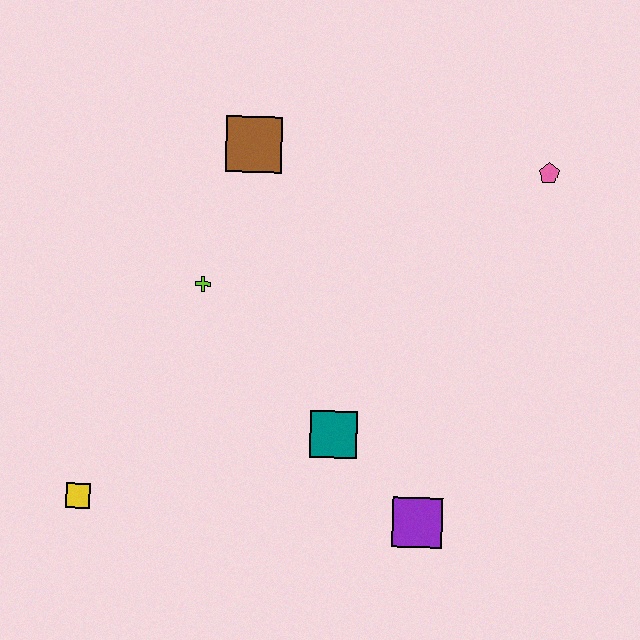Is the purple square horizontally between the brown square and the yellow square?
No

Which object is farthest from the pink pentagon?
The yellow square is farthest from the pink pentagon.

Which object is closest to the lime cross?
The brown square is closest to the lime cross.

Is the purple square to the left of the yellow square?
No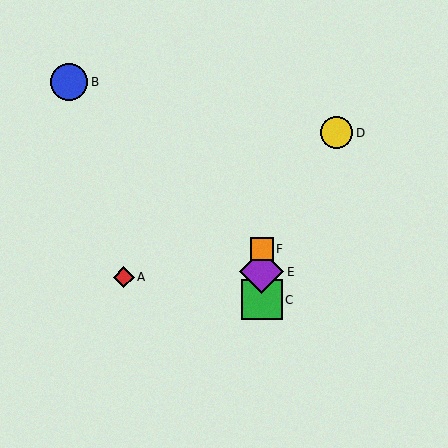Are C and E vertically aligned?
Yes, both are at x≈262.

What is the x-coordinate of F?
Object F is at x≈262.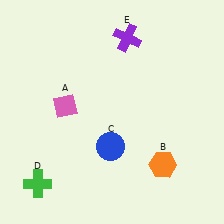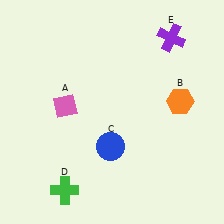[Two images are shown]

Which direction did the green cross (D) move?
The green cross (D) moved right.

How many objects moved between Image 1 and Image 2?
3 objects moved between the two images.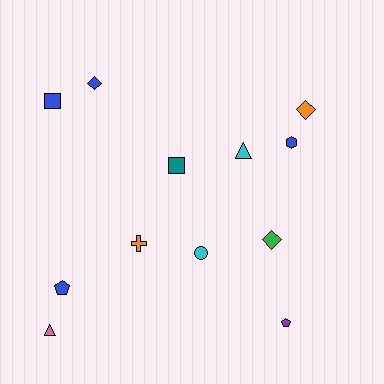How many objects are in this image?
There are 12 objects.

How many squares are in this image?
There are 2 squares.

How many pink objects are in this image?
There is 1 pink object.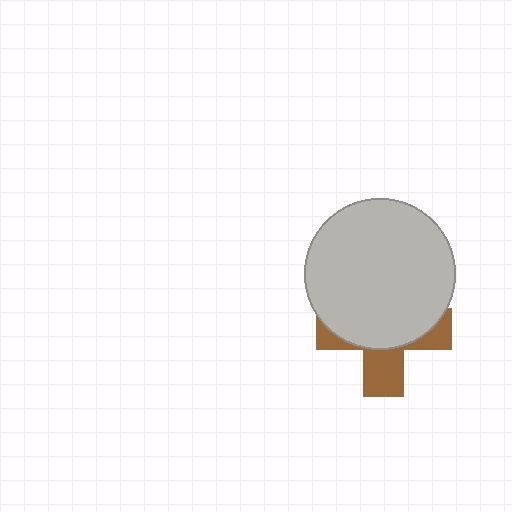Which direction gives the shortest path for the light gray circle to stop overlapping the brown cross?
Moving up gives the shortest separation.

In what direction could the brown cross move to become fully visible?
The brown cross could move down. That would shift it out from behind the light gray circle entirely.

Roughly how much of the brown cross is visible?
A small part of it is visible (roughly 37%).